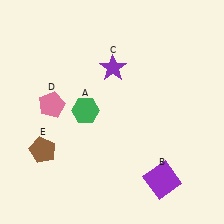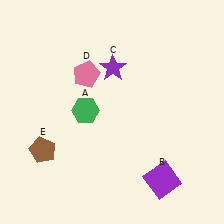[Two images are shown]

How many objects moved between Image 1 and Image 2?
1 object moved between the two images.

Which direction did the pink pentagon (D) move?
The pink pentagon (D) moved right.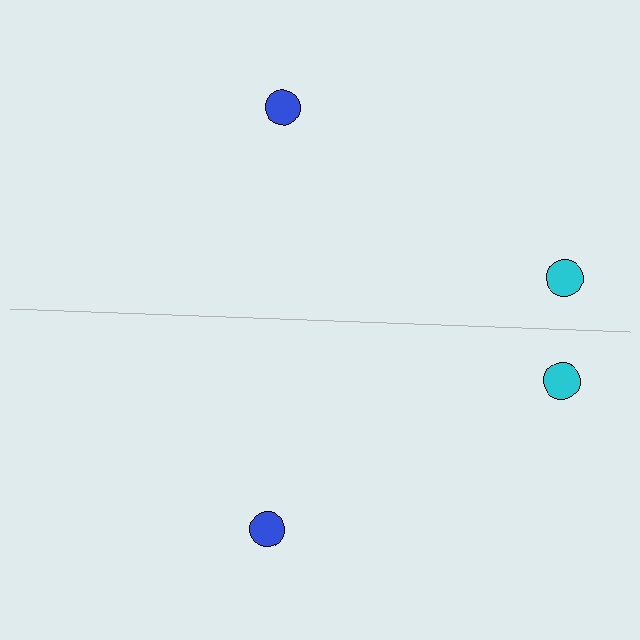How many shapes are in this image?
There are 4 shapes in this image.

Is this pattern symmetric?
Yes, this pattern has bilateral (reflection) symmetry.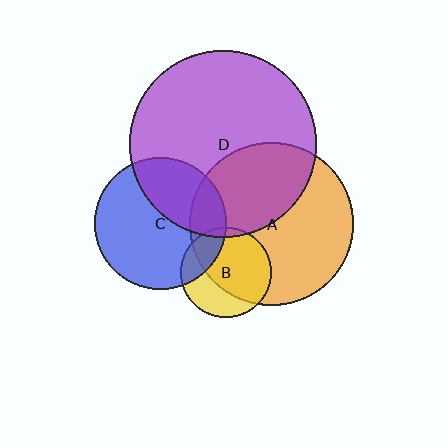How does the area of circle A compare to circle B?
Approximately 3.2 times.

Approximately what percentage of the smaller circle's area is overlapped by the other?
Approximately 35%.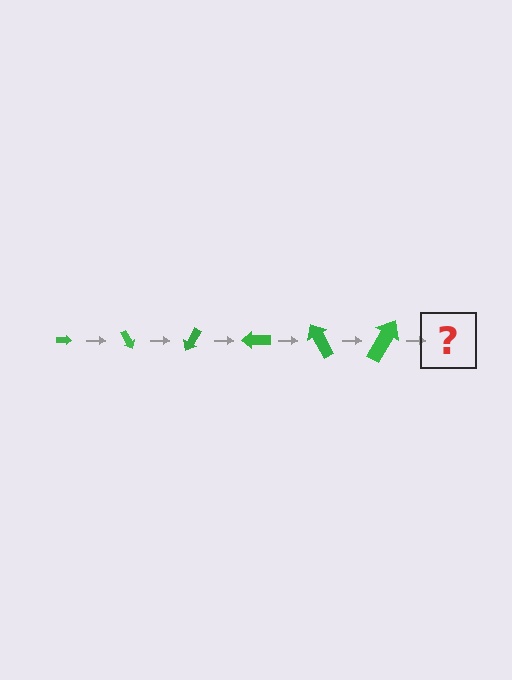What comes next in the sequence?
The next element should be an arrow, larger than the previous one and rotated 360 degrees from the start.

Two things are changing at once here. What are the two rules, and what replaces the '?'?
The two rules are that the arrow grows larger each step and it rotates 60 degrees each step. The '?' should be an arrow, larger than the previous one and rotated 360 degrees from the start.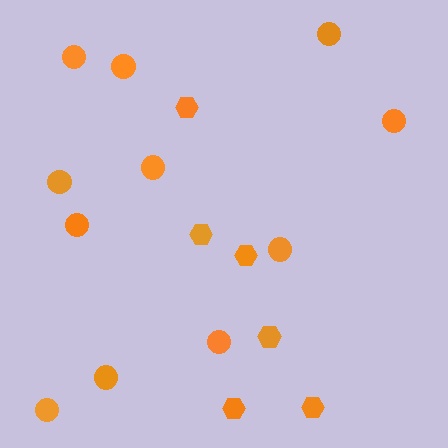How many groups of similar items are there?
There are 2 groups: one group of hexagons (6) and one group of circles (11).